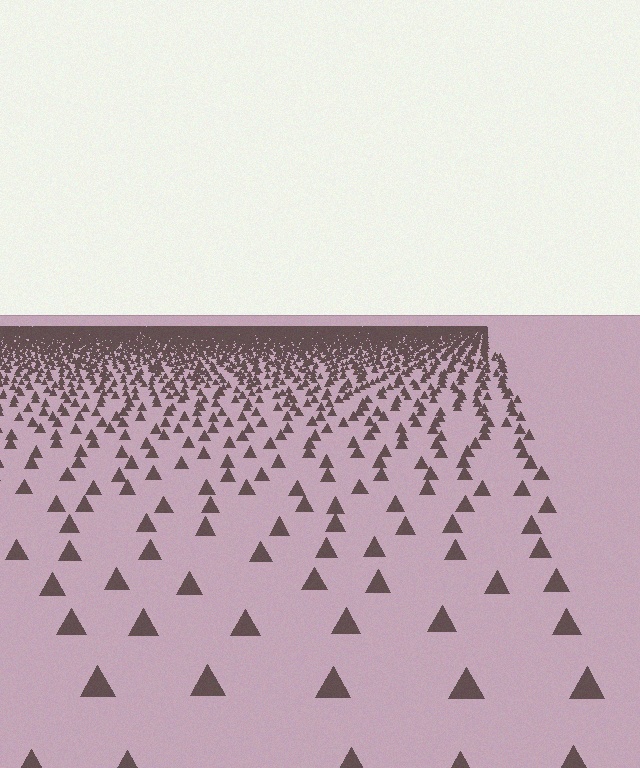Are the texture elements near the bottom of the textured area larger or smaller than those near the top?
Larger. Near the bottom, elements are closer to the viewer and appear at a bigger on-screen size.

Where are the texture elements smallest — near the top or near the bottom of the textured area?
Near the top.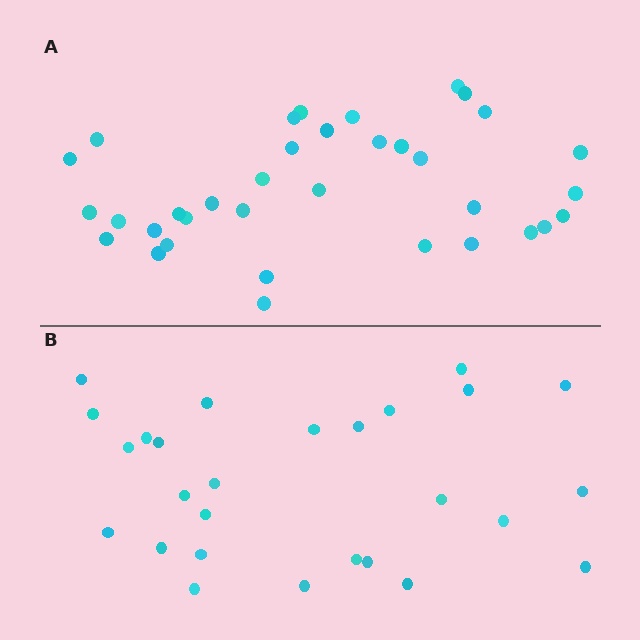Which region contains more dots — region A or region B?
Region A (the top region) has more dots.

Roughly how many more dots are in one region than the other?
Region A has roughly 8 or so more dots than region B.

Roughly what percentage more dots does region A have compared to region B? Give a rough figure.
About 30% more.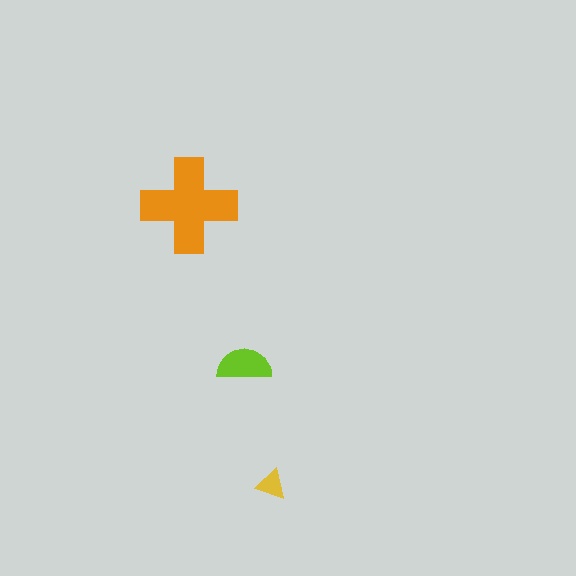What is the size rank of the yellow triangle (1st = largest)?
3rd.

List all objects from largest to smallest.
The orange cross, the lime semicircle, the yellow triangle.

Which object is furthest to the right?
The yellow triangle is rightmost.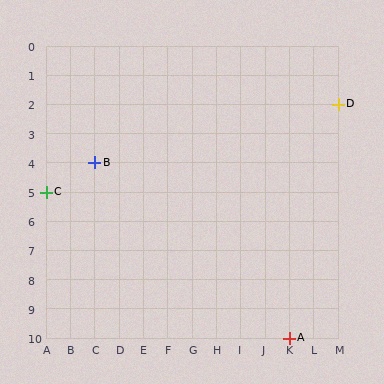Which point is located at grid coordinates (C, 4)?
Point B is at (C, 4).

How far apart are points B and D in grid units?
Points B and D are 10 columns and 2 rows apart (about 10.2 grid units diagonally).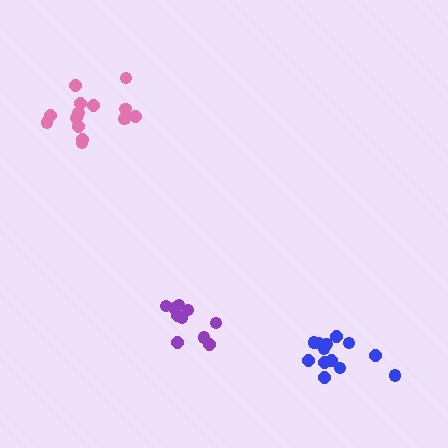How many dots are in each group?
Group 1: 10 dots, Group 2: 14 dots, Group 3: 13 dots (37 total).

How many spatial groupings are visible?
There are 3 spatial groupings.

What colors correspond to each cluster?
The clusters are colored: purple, pink, blue.